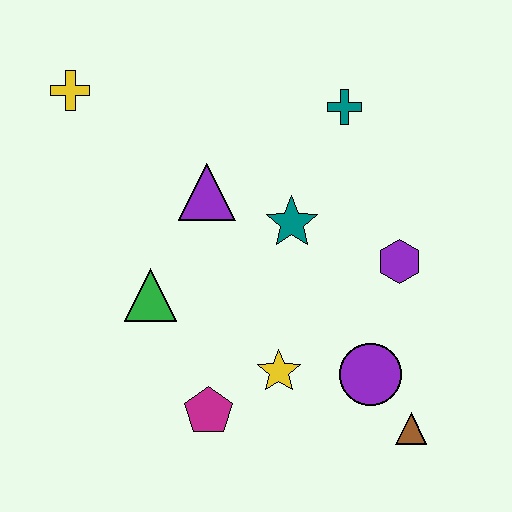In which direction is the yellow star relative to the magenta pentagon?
The yellow star is to the right of the magenta pentagon.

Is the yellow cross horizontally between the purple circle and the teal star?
No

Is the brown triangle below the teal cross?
Yes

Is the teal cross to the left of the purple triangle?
No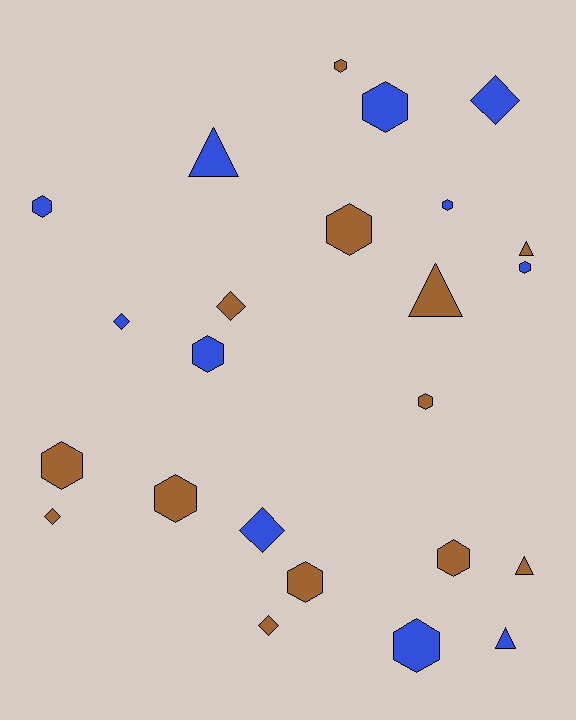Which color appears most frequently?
Brown, with 13 objects.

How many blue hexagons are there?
There are 6 blue hexagons.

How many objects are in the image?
There are 24 objects.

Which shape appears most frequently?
Hexagon, with 13 objects.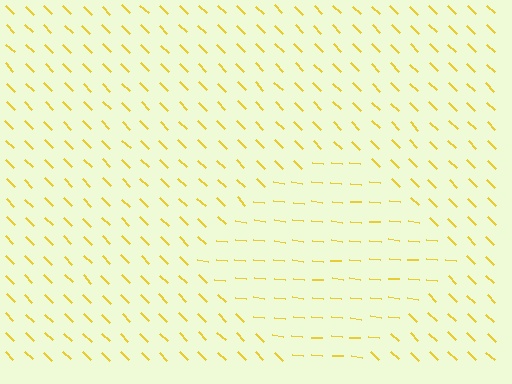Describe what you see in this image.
The image is filled with small yellow line segments. A diamond region in the image has lines oriented differently from the surrounding lines, creating a visible texture boundary.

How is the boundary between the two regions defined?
The boundary is defined purely by a change in line orientation (approximately 39 degrees difference). All lines are the same color and thickness.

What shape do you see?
I see a diamond.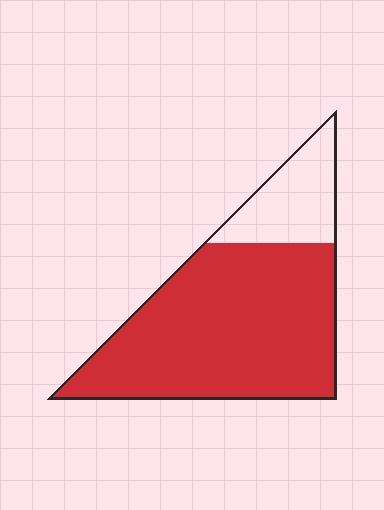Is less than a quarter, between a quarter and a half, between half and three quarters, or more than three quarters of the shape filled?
More than three quarters.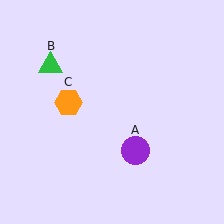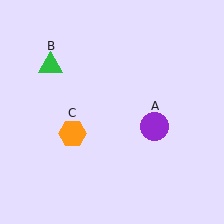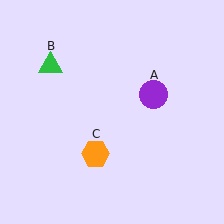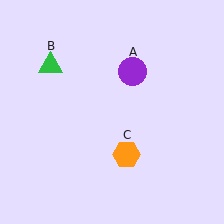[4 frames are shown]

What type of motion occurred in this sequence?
The purple circle (object A), orange hexagon (object C) rotated counterclockwise around the center of the scene.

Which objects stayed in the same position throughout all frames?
Green triangle (object B) remained stationary.